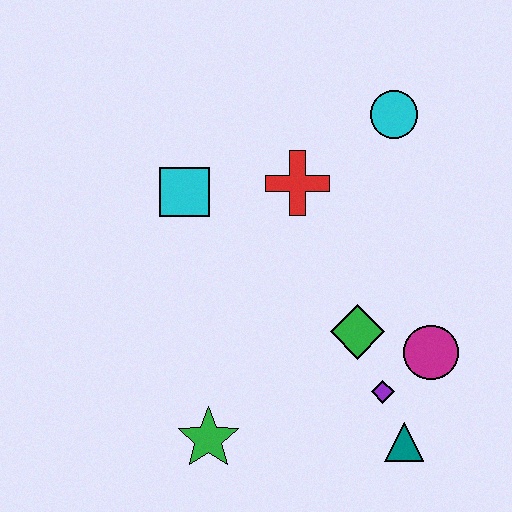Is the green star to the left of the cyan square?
No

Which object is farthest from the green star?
The cyan circle is farthest from the green star.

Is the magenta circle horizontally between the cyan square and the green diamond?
No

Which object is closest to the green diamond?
The purple diamond is closest to the green diamond.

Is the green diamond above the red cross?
No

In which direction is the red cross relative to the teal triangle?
The red cross is above the teal triangle.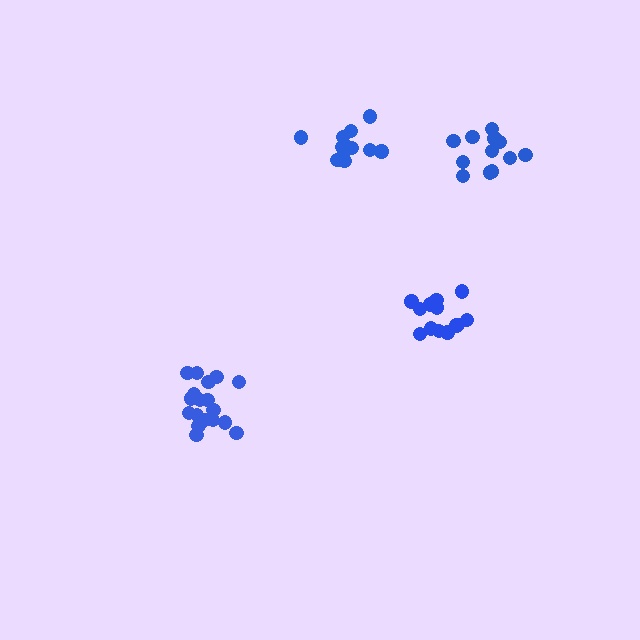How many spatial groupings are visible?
There are 4 spatial groupings.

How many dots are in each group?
Group 1: 13 dots, Group 2: 18 dots, Group 3: 12 dots, Group 4: 12 dots (55 total).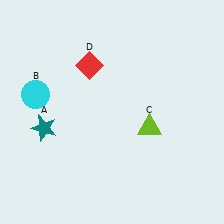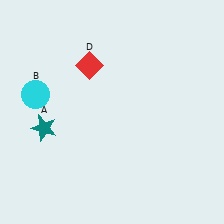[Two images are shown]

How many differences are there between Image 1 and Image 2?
There is 1 difference between the two images.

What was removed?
The lime triangle (C) was removed in Image 2.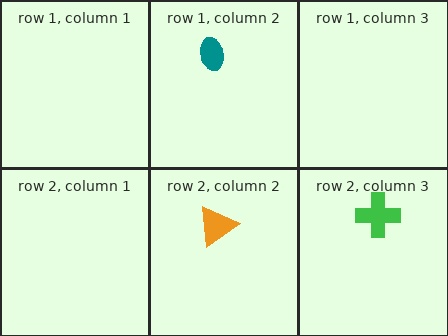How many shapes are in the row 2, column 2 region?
1.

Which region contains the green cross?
The row 2, column 3 region.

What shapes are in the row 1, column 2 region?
The teal ellipse.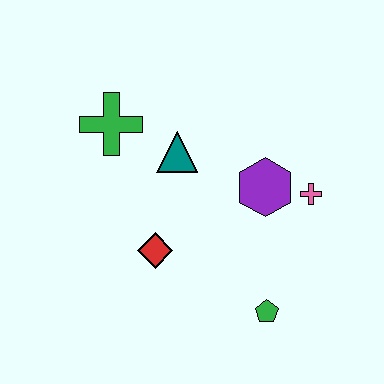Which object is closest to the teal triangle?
The green cross is closest to the teal triangle.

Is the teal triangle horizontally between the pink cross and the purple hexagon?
No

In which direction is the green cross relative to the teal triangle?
The green cross is to the left of the teal triangle.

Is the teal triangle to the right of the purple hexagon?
No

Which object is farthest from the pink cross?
The green cross is farthest from the pink cross.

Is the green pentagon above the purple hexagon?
No